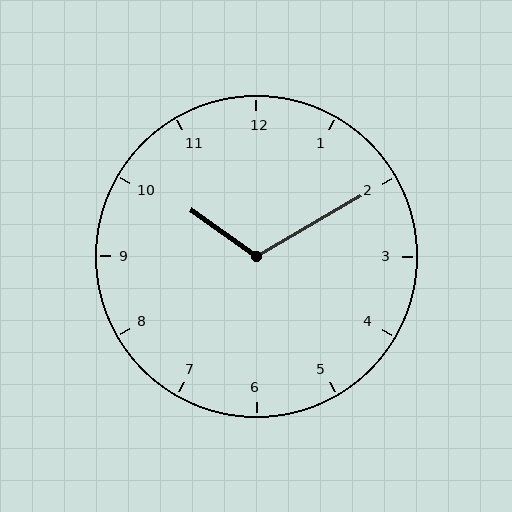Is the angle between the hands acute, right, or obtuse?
It is obtuse.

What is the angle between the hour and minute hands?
Approximately 115 degrees.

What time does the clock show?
10:10.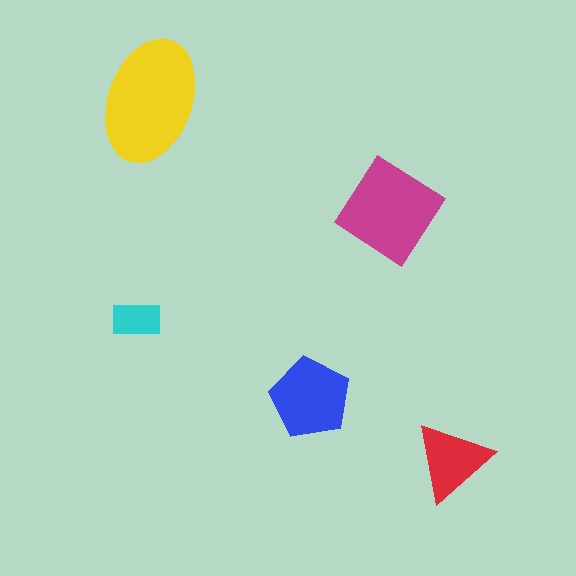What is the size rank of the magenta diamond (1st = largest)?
2nd.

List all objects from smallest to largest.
The cyan rectangle, the red triangle, the blue pentagon, the magenta diamond, the yellow ellipse.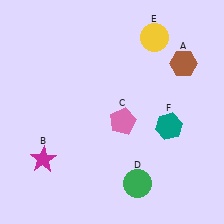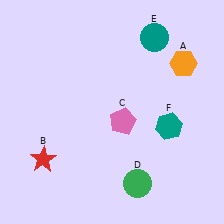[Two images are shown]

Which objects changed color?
A changed from brown to orange. B changed from magenta to red. E changed from yellow to teal.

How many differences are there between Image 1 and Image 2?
There are 3 differences between the two images.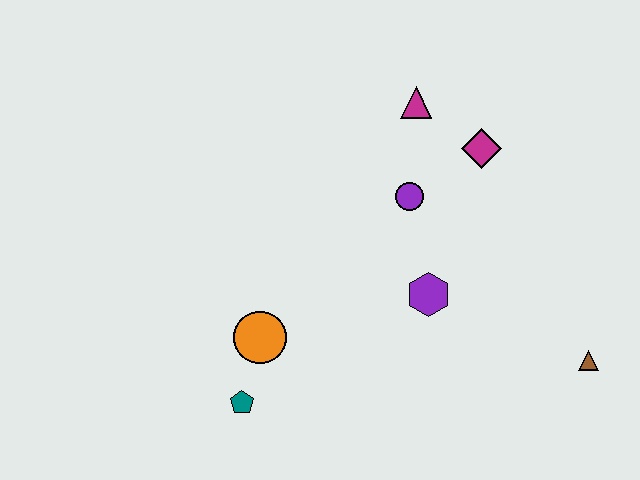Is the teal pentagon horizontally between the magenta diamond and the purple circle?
No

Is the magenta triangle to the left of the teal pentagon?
No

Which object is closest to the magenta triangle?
The magenta diamond is closest to the magenta triangle.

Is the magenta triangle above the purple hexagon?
Yes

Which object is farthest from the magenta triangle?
The teal pentagon is farthest from the magenta triangle.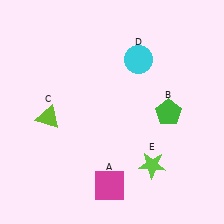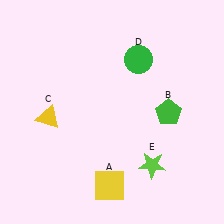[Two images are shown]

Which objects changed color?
A changed from magenta to yellow. C changed from lime to yellow. D changed from cyan to green.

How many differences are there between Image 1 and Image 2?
There are 3 differences between the two images.